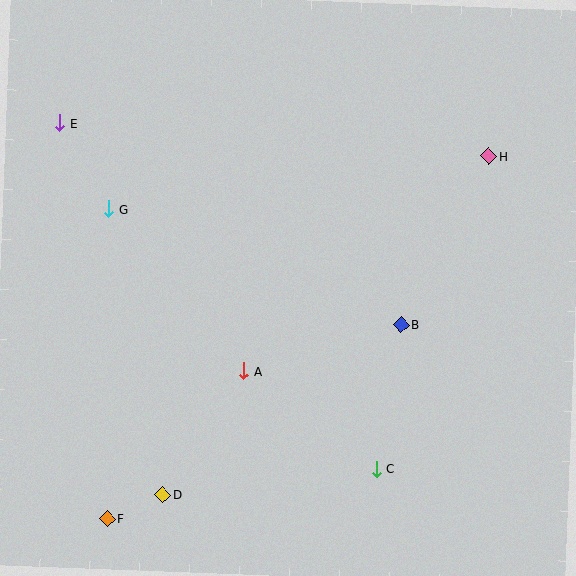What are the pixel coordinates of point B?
Point B is at (401, 325).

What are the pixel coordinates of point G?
Point G is at (108, 209).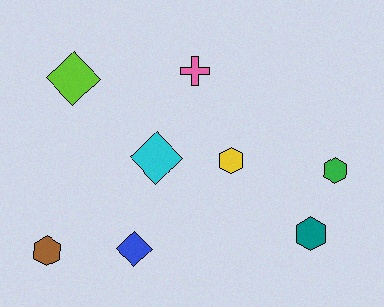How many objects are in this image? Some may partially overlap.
There are 8 objects.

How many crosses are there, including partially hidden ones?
There is 1 cross.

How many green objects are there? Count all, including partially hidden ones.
There is 1 green object.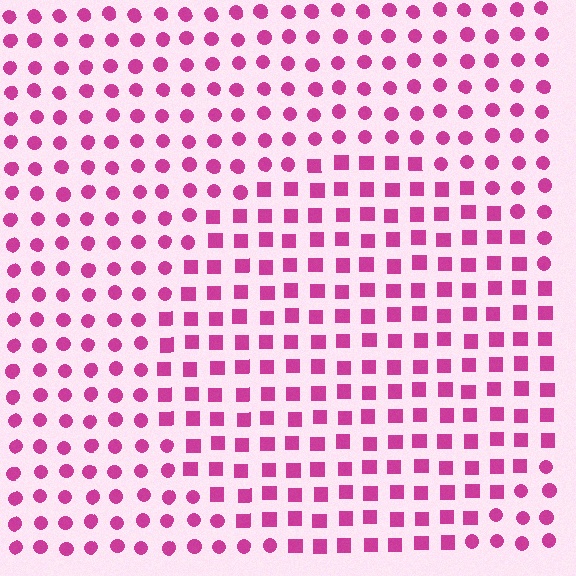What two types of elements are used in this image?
The image uses squares inside the circle region and circles outside it.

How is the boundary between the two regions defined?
The boundary is defined by a change in element shape: squares inside vs. circles outside. All elements share the same color and spacing.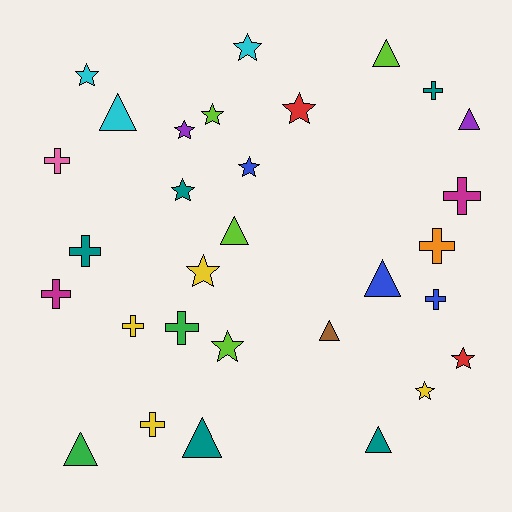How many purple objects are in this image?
There are 2 purple objects.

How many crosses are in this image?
There are 10 crosses.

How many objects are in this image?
There are 30 objects.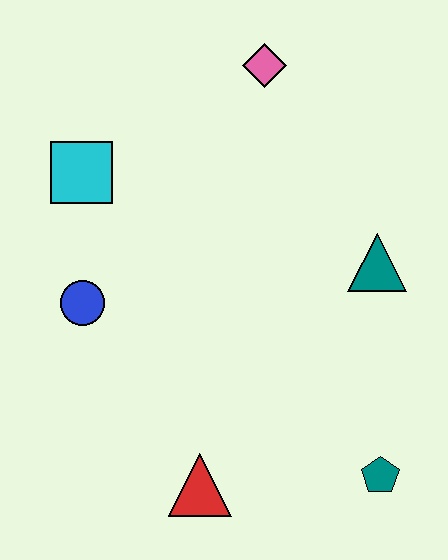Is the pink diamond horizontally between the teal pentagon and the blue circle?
Yes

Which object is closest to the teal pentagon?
The red triangle is closest to the teal pentagon.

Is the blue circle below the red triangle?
No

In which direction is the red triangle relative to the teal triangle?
The red triangle is below the teal triangle.